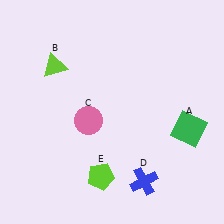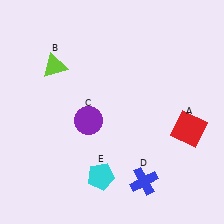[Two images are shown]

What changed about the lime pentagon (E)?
In Image 1, E is lime. In Image 2, it changed to cyan.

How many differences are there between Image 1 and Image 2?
There are 3 differences between the two images.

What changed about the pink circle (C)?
In Image 1, C is pink. In Image 2, it changed to purple.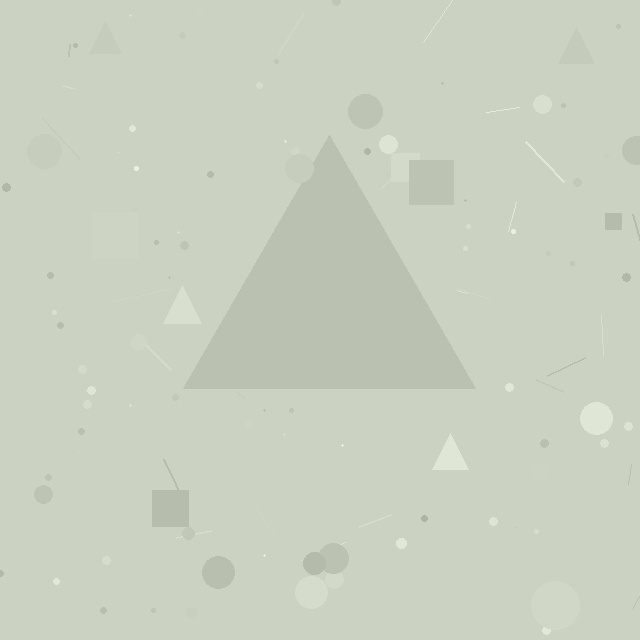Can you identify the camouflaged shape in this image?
The camouflaged shape is a triangle.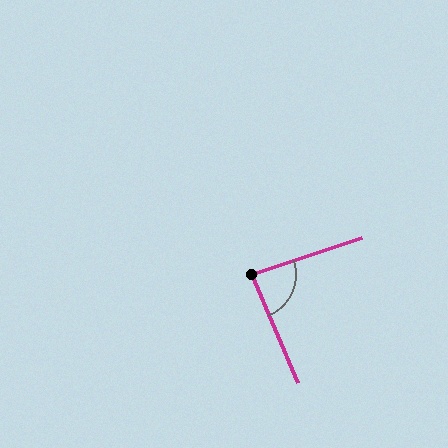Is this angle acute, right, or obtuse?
It is approximately a right angle.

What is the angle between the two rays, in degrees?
Approximately 85 degrees.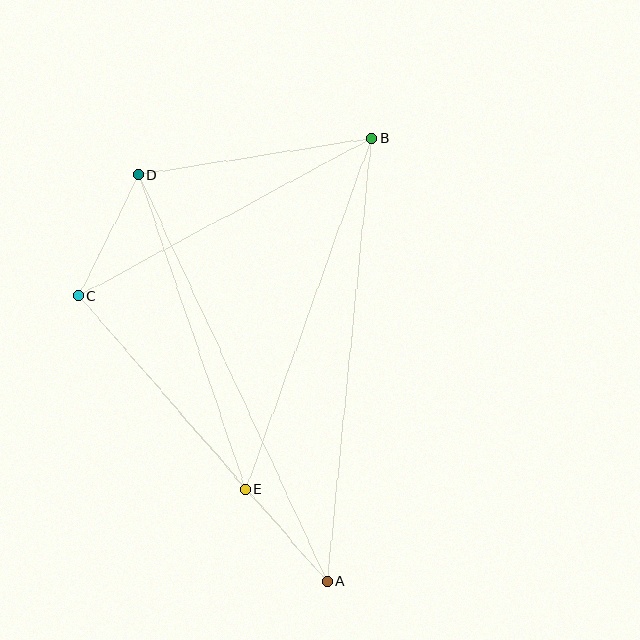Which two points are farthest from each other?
Points A and D are farthest from each other.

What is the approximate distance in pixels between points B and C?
The distance between B and C is approximately 333 pixels.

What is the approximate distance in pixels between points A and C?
The distance between A and C is approximately 378 pixels.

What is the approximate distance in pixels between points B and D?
The distance between B and D is approximately 236 pixels.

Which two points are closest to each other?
Points A and E are closest to each other.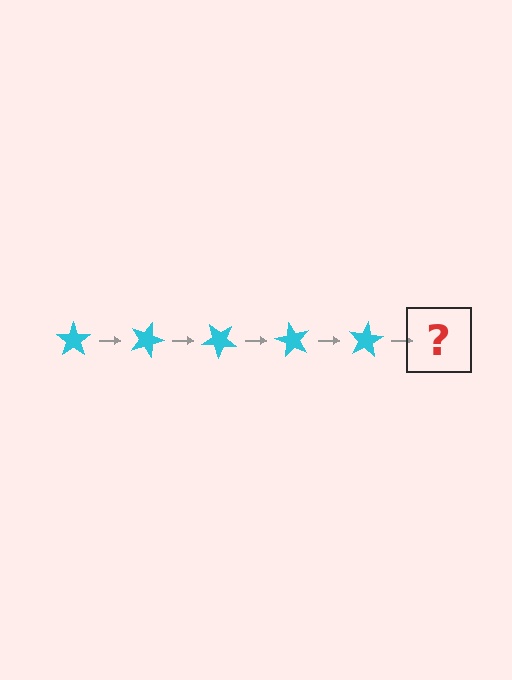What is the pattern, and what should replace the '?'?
The pattern is that the star rotates 20 degrees each step. The '?' should be a cyan star rotated 100 degrees.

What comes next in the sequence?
The next element should be a cyan star rotated 100 degrees.